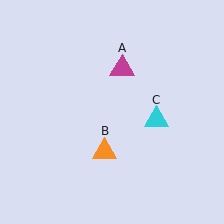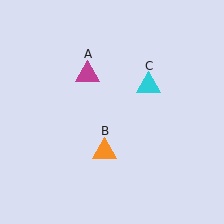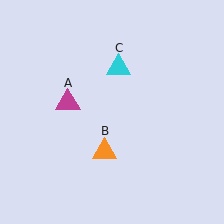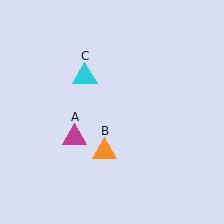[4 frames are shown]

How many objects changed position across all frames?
2 objects changed position: magenta triangle (object A), cyan triangle (object C).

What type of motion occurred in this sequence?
The magenta triangle (object A), cyan triangle (object C) rotated counterclockwise around the center of the scene.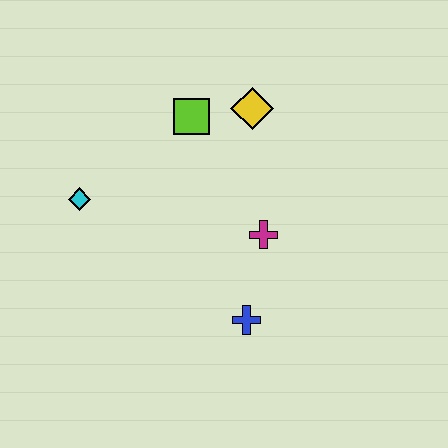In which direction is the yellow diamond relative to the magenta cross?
The yellow diamond is above the magenta cross.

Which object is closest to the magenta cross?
The blue cross is closest to the magenta cross.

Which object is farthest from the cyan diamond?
The blue cross is farthest from the cyan diamond.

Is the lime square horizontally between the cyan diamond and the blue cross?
Yes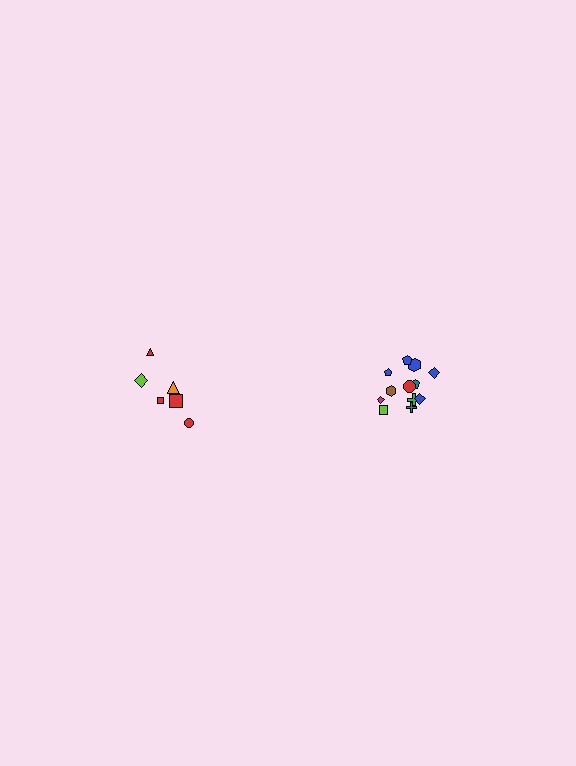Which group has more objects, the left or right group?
The right group.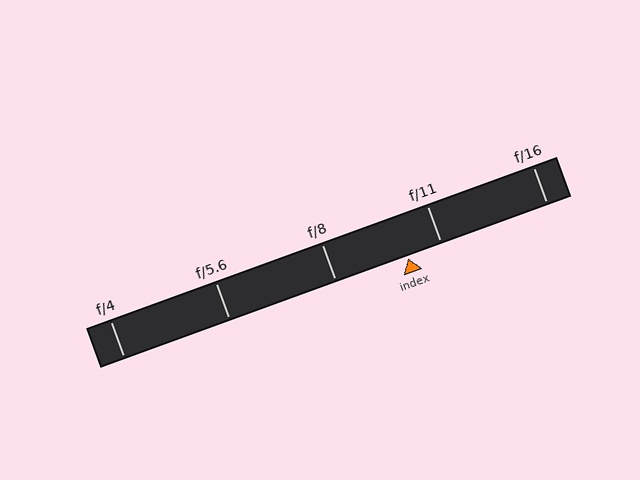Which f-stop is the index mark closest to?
The index mark is closest to f/11.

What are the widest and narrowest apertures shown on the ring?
The widest aperture shown is f/4 and the narrowest is f/16.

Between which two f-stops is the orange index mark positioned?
The index mark is between f/8 and f/11.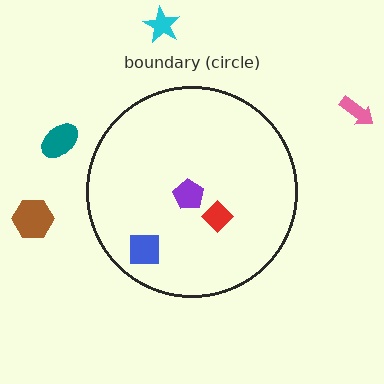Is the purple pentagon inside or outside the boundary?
Inside.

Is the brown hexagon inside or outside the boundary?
Outside.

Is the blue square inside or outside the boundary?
Inside.